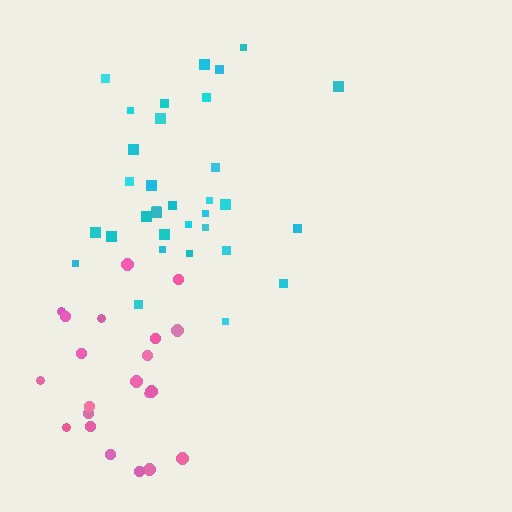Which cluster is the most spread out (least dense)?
Pink.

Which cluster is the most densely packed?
Cyan.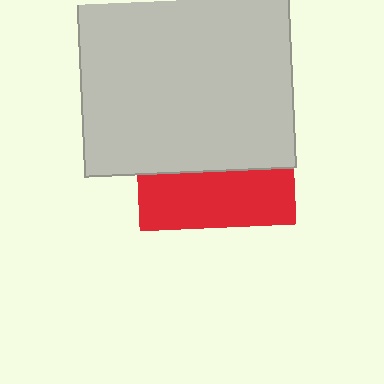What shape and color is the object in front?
The object in front is a light gray square.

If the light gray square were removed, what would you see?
You would see the complete red square.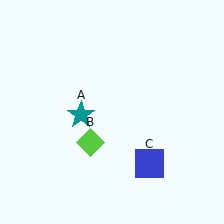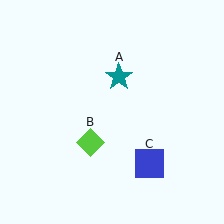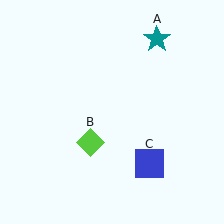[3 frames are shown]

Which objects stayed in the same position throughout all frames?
Lime diamond (object B) and blue square (object C) remained stationary.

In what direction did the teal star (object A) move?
The teal star (object A) moved up and to the right.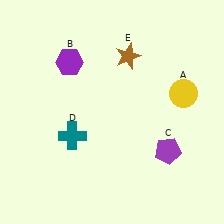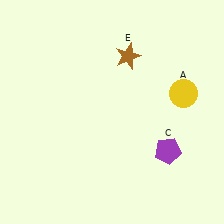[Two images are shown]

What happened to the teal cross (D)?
The teal cross (D) was removed in Image 2. It was in the bottom-left area of Image 1.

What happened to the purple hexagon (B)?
The purple hexagon (B) was removed in Image 2. It was in the top-left area of Image 1.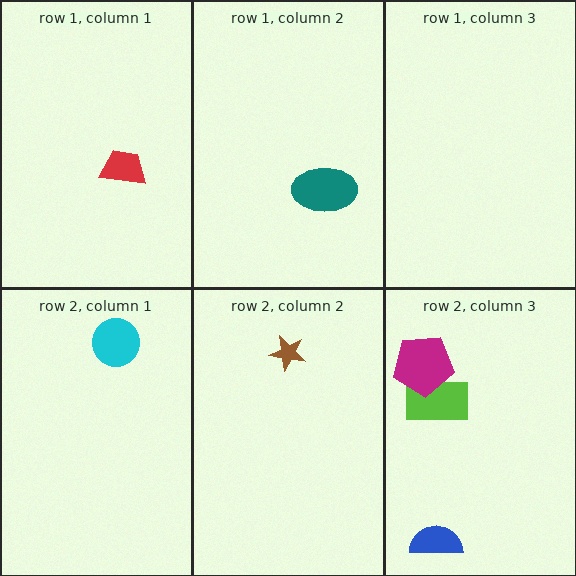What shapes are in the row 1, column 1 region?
The red trapezoid.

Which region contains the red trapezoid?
The row 1, column 1 region.